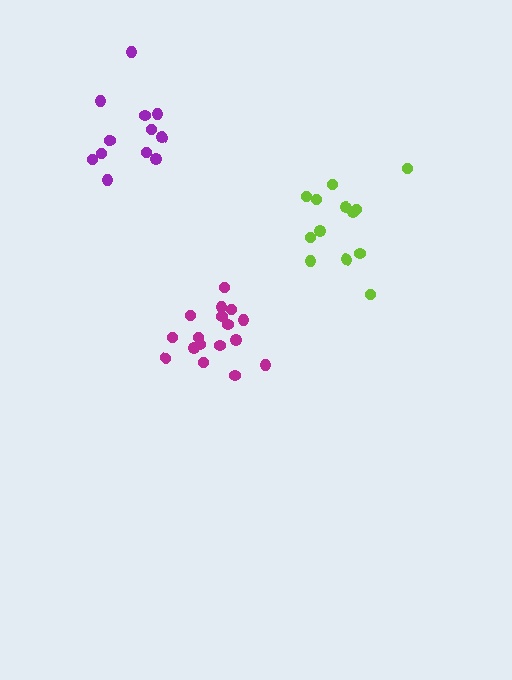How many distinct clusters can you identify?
There are 3 distinct clusters.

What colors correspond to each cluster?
The clusters are colored: lime, magenta, purple.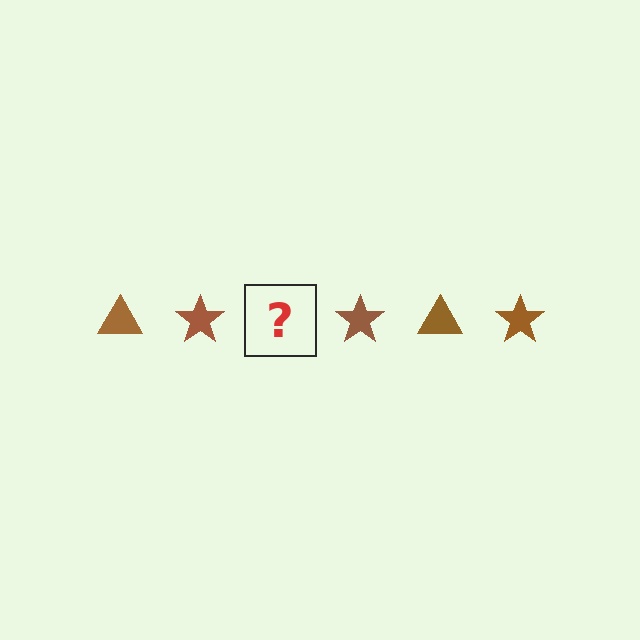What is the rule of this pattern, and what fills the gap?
The rule is that the pattern cycles through triangle, star shapes in brown. The gap should be filled with a brown triangle.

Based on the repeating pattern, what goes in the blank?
The blank should be a brown triangle.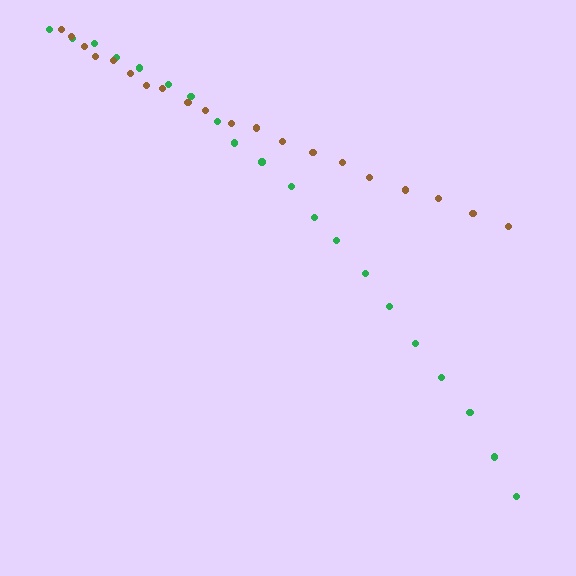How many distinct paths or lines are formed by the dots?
There are 2 distinct paths.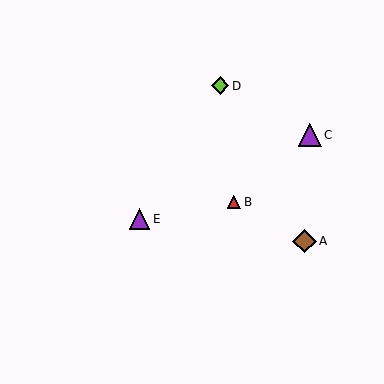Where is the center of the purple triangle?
The center of the purple triangle is at (310, 135).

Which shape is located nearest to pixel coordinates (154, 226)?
The purple triangle (labeled E) at (139, 219) is nearest to that location.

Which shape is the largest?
The brown diamond (labeled A) is the largest.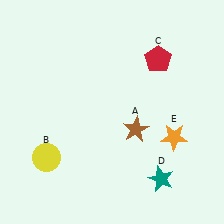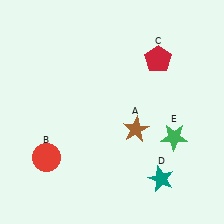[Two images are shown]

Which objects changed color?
B changed from yellow to red. E changed from orange to green.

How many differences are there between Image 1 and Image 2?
There are 2 differences between the two images.